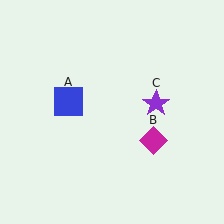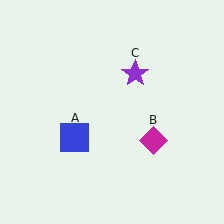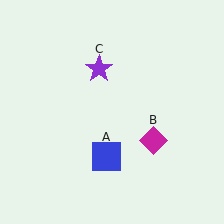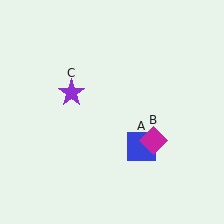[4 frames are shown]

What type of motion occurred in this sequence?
The blue square (object A), purple star (object C) rotated counterclockwise around the center of the scene.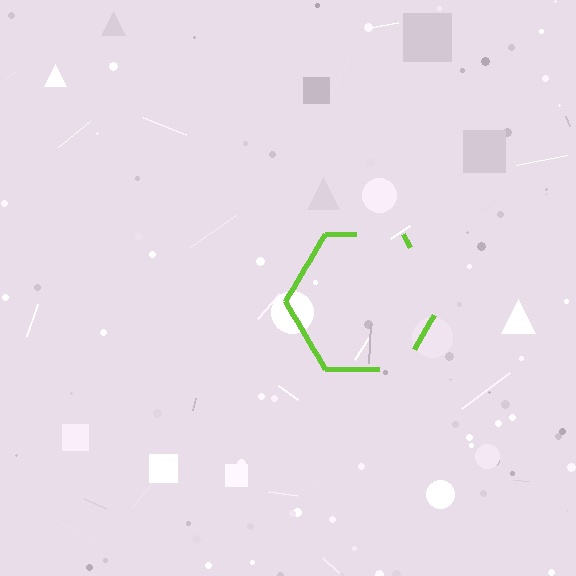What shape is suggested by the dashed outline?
The dashed outline suggests a hexagon.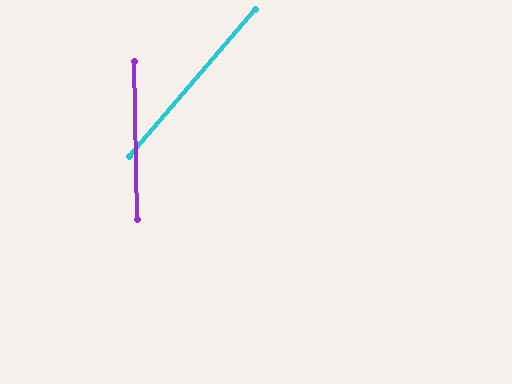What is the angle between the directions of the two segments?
Approximately 41 degrees.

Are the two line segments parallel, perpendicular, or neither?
Neither parallel nor perpendicular — they differ by about 41°.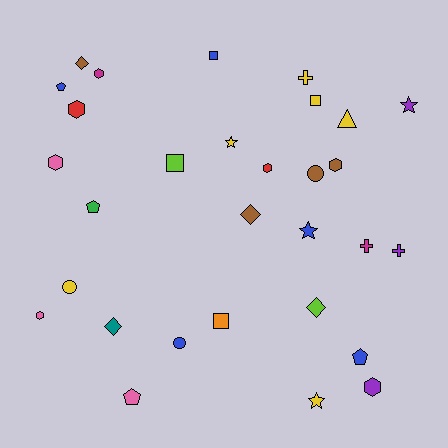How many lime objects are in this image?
There are 2 lime objects.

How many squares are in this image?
There are 4 squares.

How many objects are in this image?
There are 30 objects.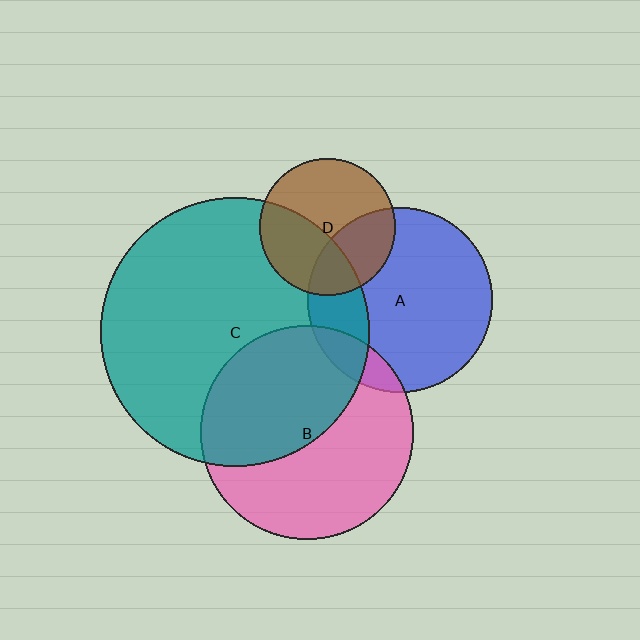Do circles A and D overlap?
Yes.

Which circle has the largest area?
Circle C (teal).